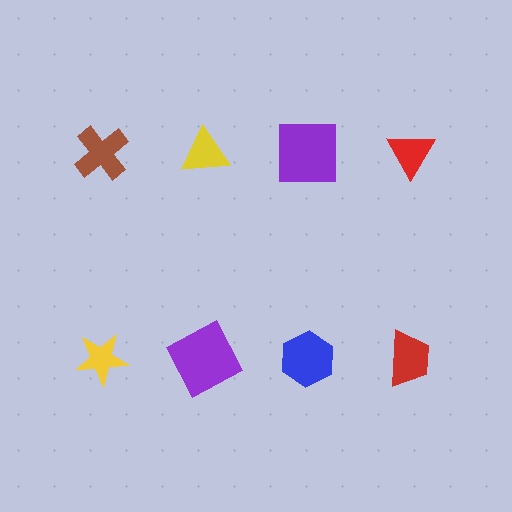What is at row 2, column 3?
A blue hexagon.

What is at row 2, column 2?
A purple square.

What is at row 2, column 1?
A yellow star.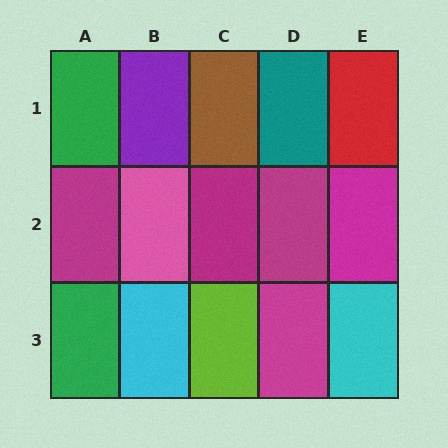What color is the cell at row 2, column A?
Magenta.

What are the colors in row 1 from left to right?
Green, purple, brown, teal, red.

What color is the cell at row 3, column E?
Cyan.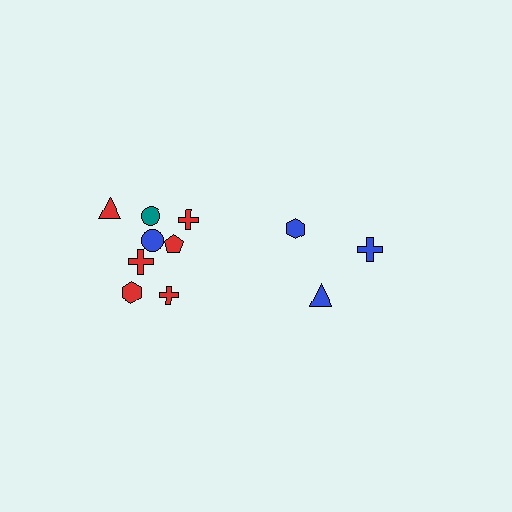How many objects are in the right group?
There are 3 objects.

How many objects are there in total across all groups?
There are 11 objects.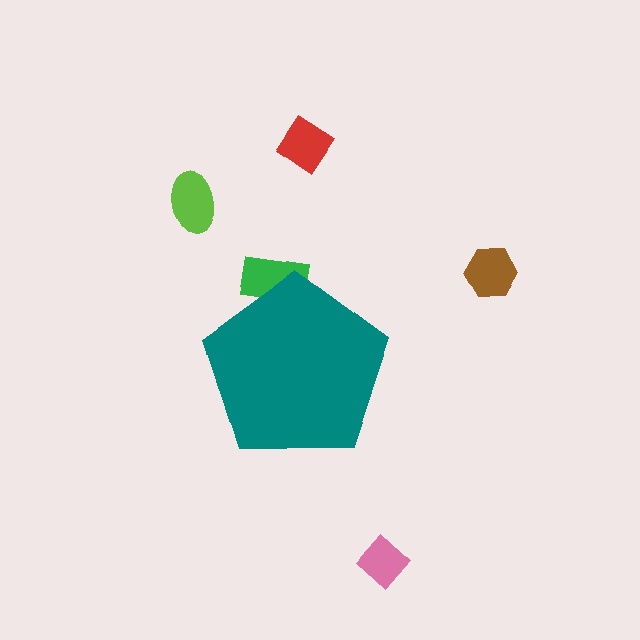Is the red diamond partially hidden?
No, the red diamond is fully visible.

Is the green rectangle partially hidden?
Yes, the green rectangle is partially hidden behind the teal pentagon.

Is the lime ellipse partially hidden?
No, the lime ellipse is fully visible.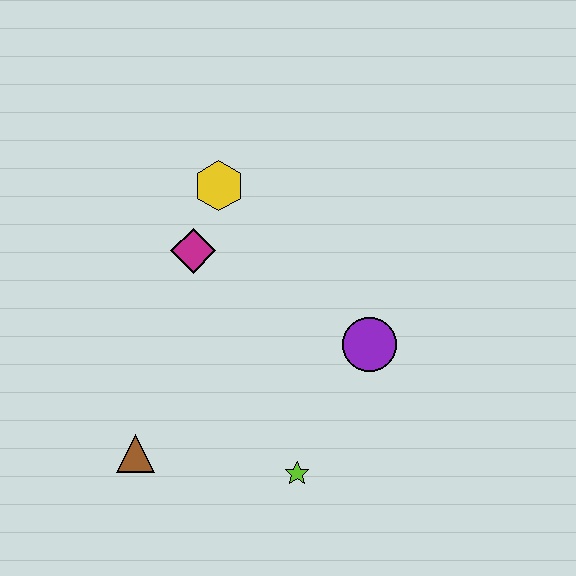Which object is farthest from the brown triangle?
The yellow hexagon is farthest from the brown triangle.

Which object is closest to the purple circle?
The lime star is closest to the purple circle.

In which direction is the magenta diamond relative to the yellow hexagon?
The magenta diamond is below the yellow hexagon.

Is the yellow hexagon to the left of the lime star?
Yes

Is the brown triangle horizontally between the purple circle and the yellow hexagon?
No